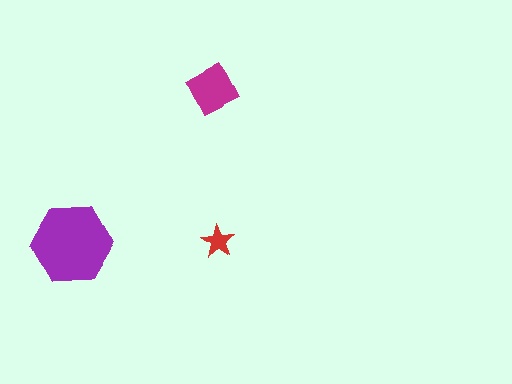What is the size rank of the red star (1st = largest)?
3rd.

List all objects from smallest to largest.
The red star, the magenta diamond, the purple hexagon.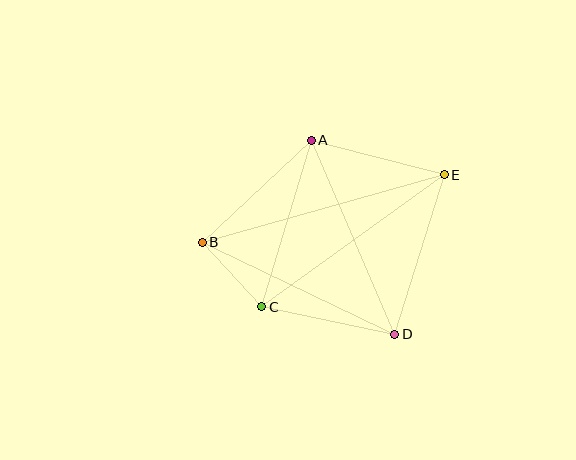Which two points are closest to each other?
Points B and C are closest to each other.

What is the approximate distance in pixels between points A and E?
The distance between A and E is approximately 137 pixels.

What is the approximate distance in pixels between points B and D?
The distance between B and D is approximately 213 pixels.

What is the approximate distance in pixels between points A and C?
The distance between A and C is approximately 174 pixels.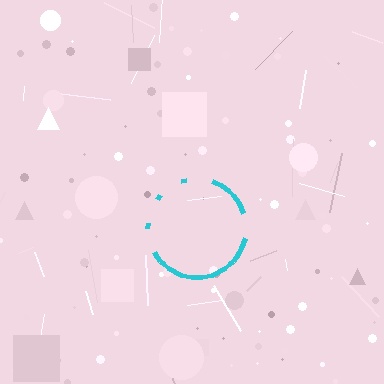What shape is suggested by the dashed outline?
The dashed outline suggests a circle.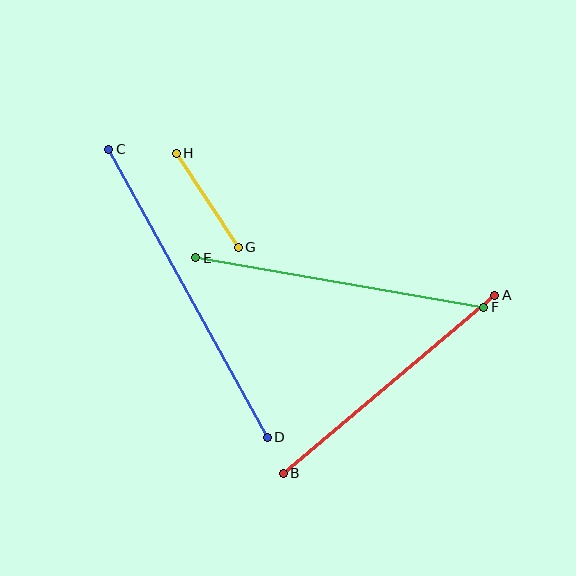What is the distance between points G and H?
The distance is approximately 113 pixels.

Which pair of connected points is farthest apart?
Points C and D are farthest apart.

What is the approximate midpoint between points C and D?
The midpoint is at approximately (188, 293) pixels.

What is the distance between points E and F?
The distance is approximately 292 pixels.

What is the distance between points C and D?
The distance is approximately 329 pixels.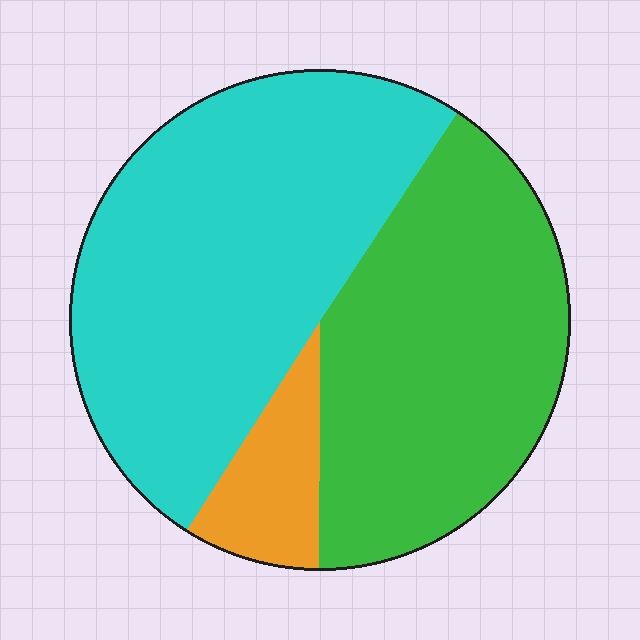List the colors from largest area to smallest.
From largest to smallest: cyan, green, orange.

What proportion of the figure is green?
Green takes up about two fifths (2/5) of the figure.